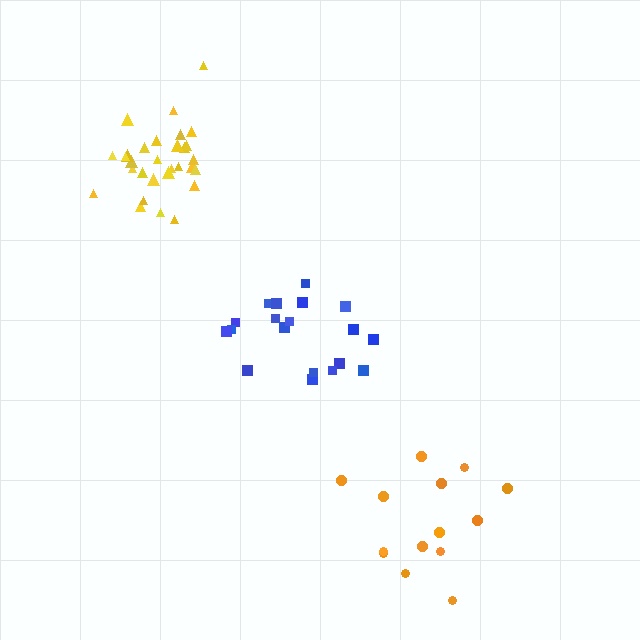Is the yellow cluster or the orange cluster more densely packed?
Yellow.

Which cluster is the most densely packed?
Yellow.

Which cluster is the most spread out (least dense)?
Orange.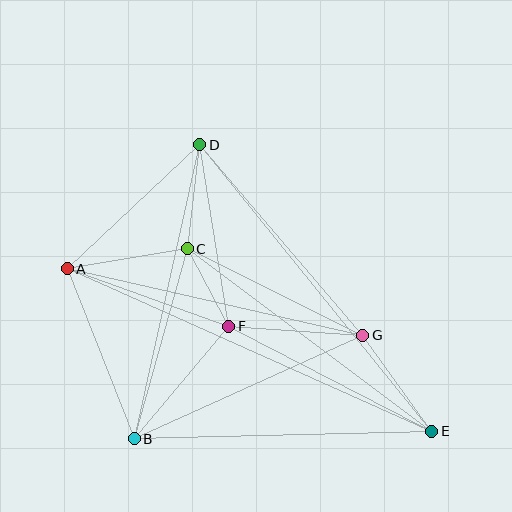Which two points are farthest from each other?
Points A and E are farthest from each other.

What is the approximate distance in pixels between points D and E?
The distance between D and E is approximately 369 pixels.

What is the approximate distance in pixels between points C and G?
The distance between C and G is approximately 196 pixels.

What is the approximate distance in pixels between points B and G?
The distance between B and G is approximately 251 pixels.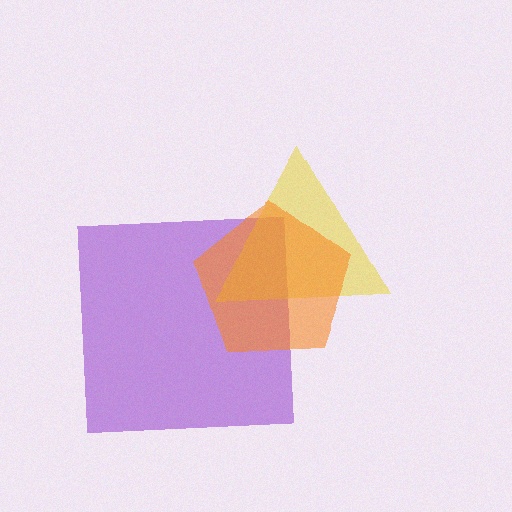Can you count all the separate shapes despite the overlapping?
Yes, there are 3 separate shapes.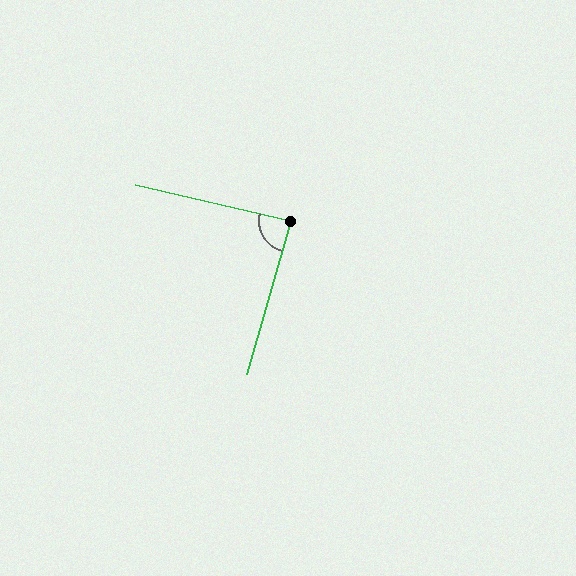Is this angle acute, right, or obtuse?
It is approximately a right angle.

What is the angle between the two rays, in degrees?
Approximately 87 degrees.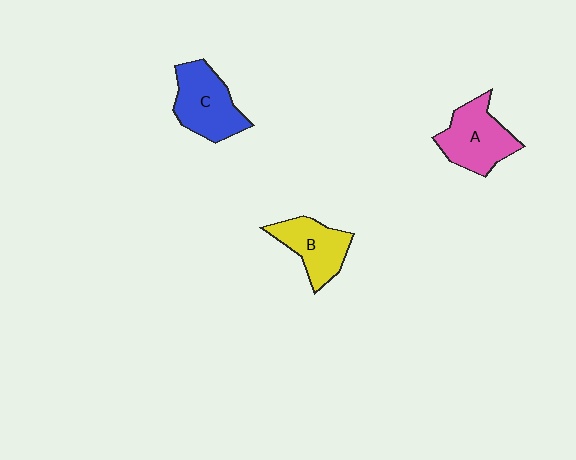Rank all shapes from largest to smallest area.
From largest to smallest: C (blue), A (pink), B (yellow).